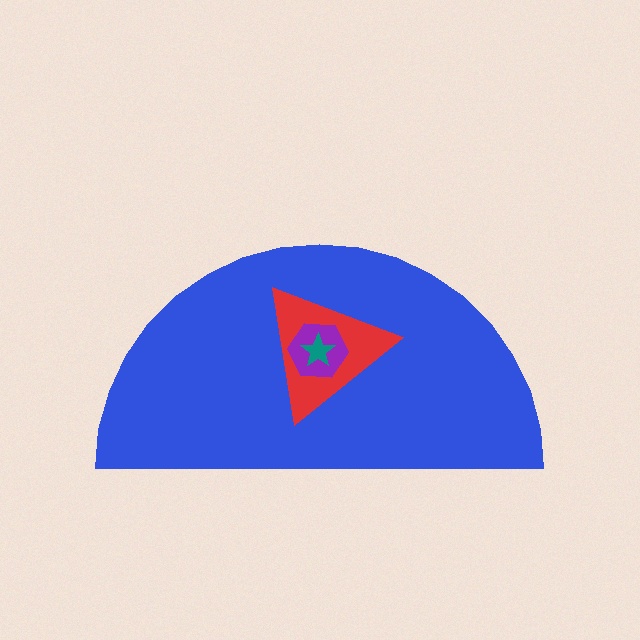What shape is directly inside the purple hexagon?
The teal star.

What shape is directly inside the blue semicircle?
The red triangle.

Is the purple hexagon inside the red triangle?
Yes.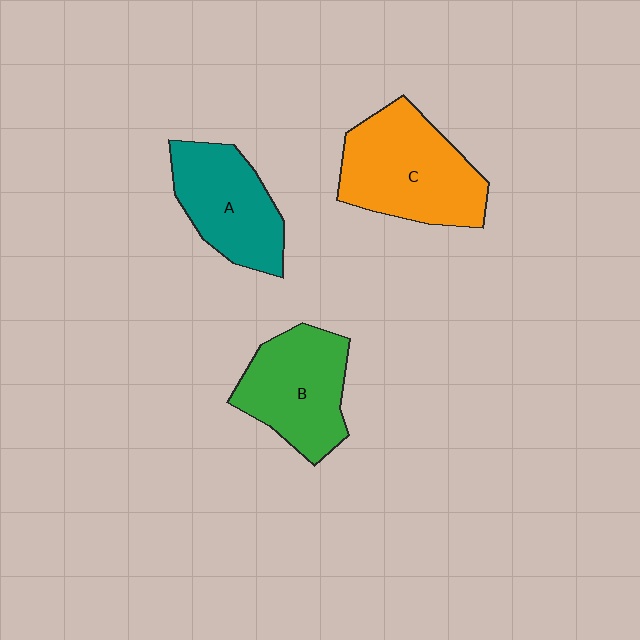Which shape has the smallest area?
Shape A (teal).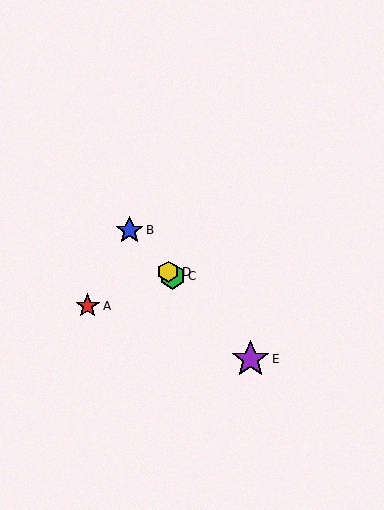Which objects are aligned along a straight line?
Objects B, C, D, E are aligned along a straight line.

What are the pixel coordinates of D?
Object D is at (168, 272).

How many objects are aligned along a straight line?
4 objects (B, C, D, E) are aligned along a straight line.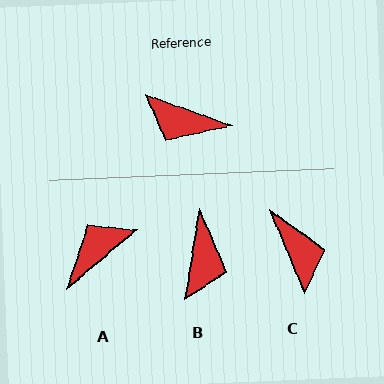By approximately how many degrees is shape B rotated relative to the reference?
Approximately 101 degrees counter-clockwise.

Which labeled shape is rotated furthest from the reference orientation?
C, about 133 degrees away.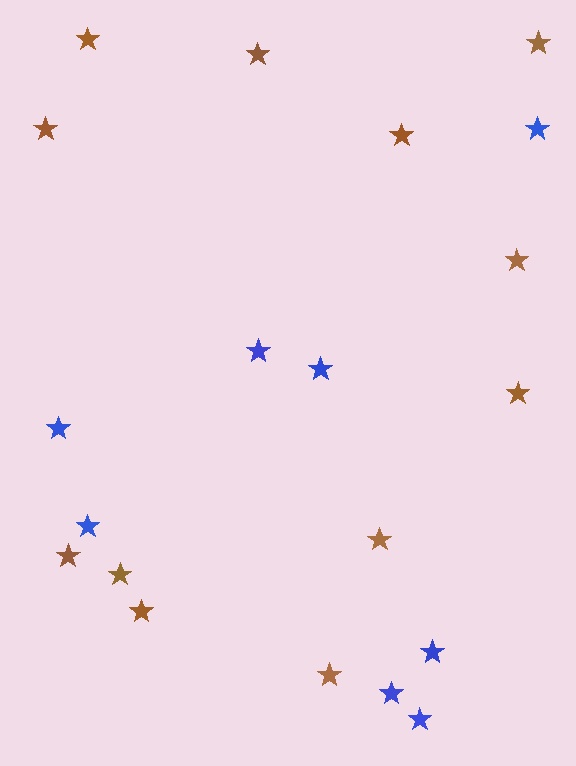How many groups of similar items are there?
There are 2 groups: one group of blue stars (8) and one group of brown stars (12).